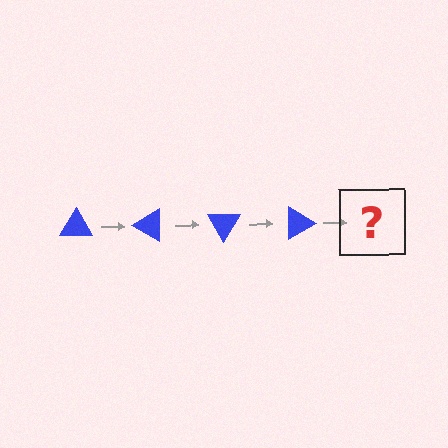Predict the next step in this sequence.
The next step is a blue triangle rotated 120 degrees.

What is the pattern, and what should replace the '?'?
The pattern is that the triangle rotates 30 degrees each step. The '?' should be a blue triangle rotated 120 degrees.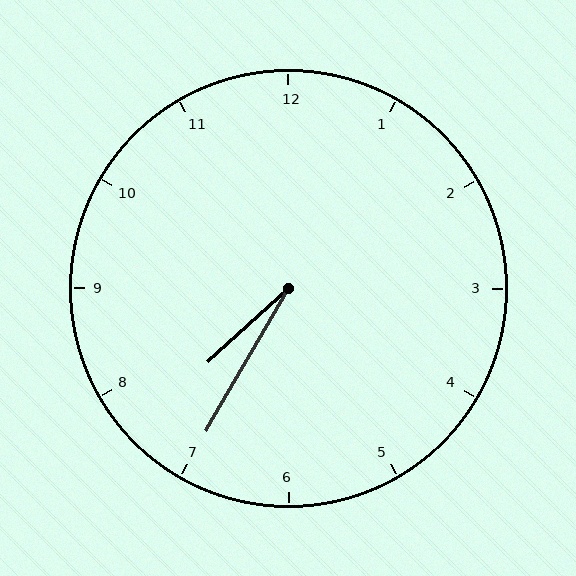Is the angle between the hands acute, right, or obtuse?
It is acute.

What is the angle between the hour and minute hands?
Approximately 18 degrees.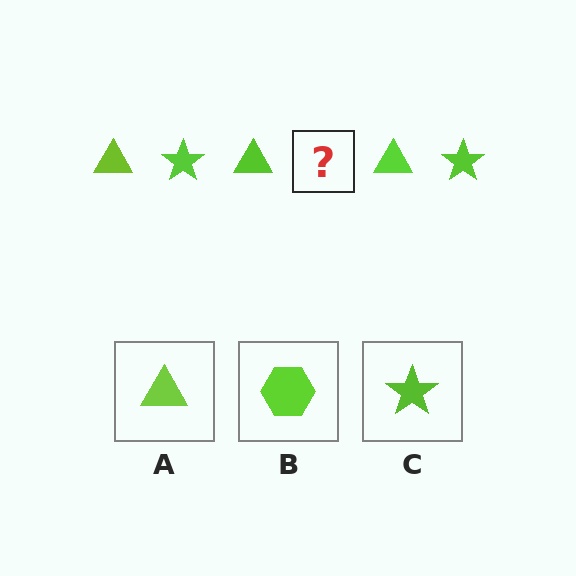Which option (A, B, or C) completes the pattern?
C.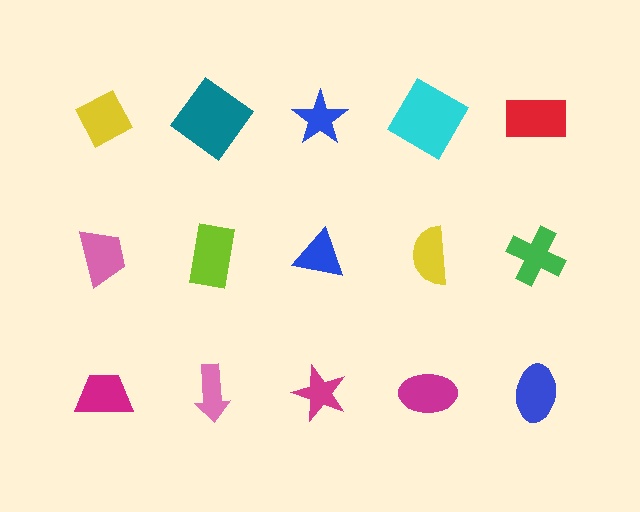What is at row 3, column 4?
A magenta ellipse.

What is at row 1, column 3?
A blue star.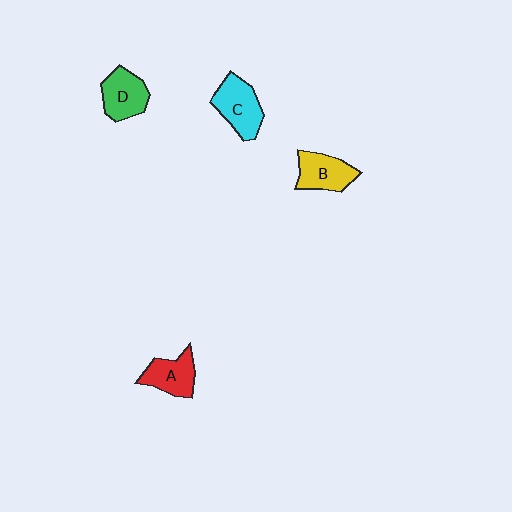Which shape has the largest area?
Shape C (cyan).